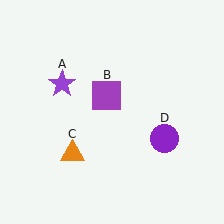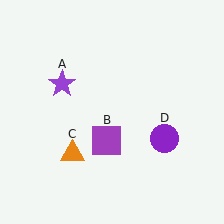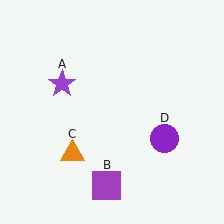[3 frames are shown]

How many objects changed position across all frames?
1 object changed position: purple square (object B).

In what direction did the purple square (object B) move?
The purple square (object B) moved down.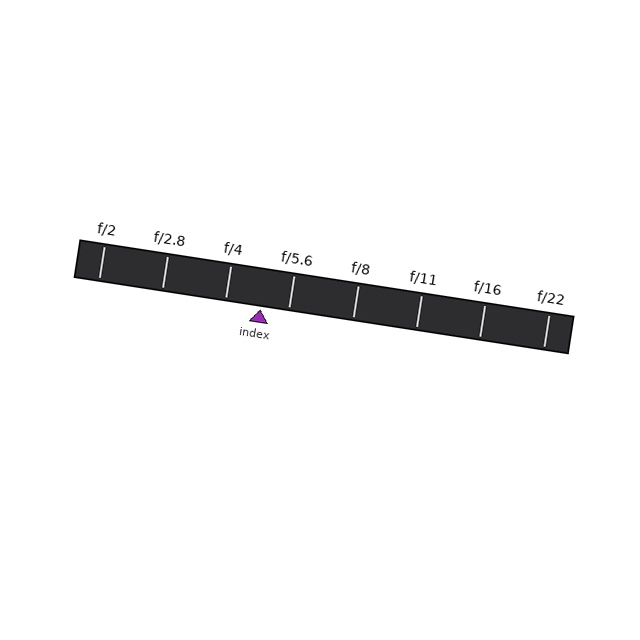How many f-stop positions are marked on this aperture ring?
There are 8 f-stop positions marked.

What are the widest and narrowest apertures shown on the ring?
The widest aperture shown is f/2 and the narrowest is f/22.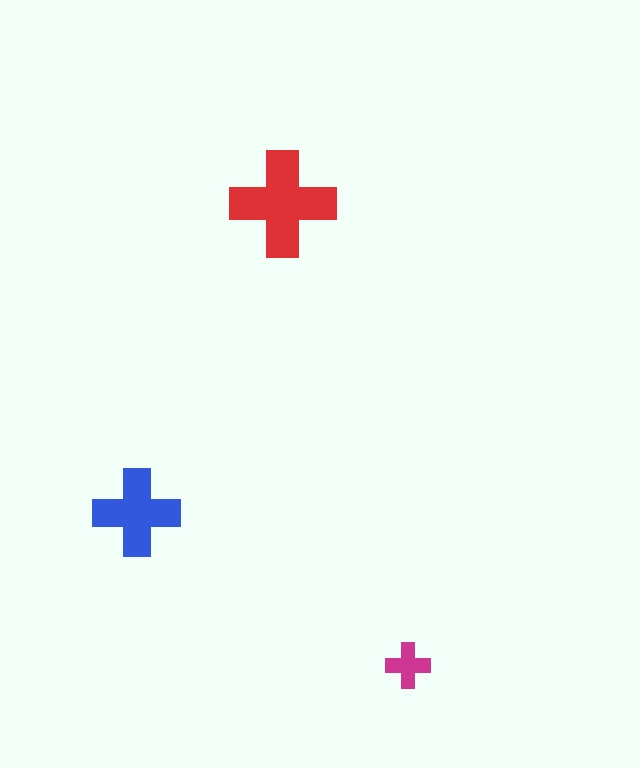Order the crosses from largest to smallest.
the red one, the blue one, the magenta one.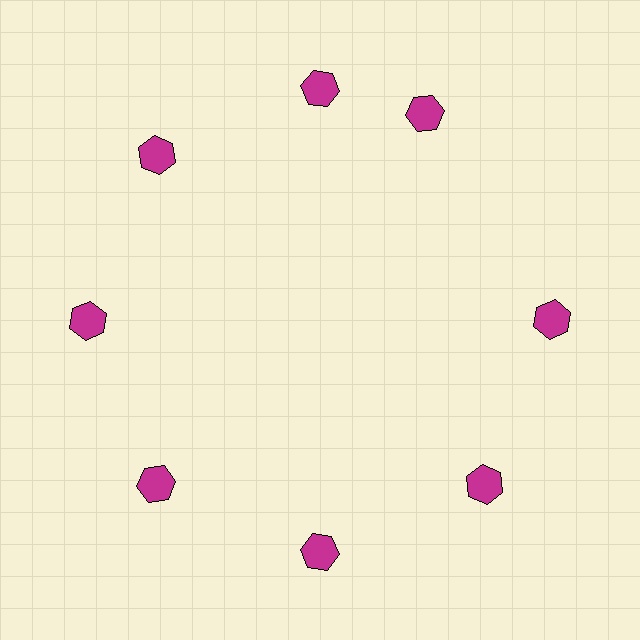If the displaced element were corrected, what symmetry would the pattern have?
It would have 8-fold rotational symmetry — the pattern would map onto itself every 45 degrees.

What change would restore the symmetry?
The symmetry would be restored by rotating it back into even spacing with its neighbors so that all 8 hexagons sit at equal angles and equal distance from the center.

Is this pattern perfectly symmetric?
No. The 8 magenta hexagons are arranged in a ring, but one element near the 2 o'clock position is rotated out of alignment along the ring, breaking the 8-fold rotational symmetry.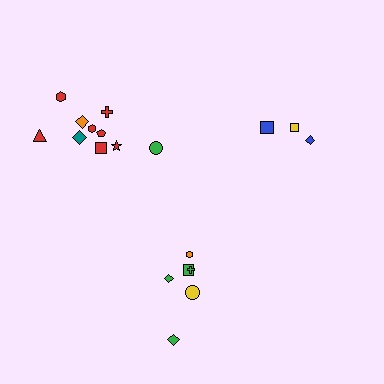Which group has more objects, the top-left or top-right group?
The top-left group.